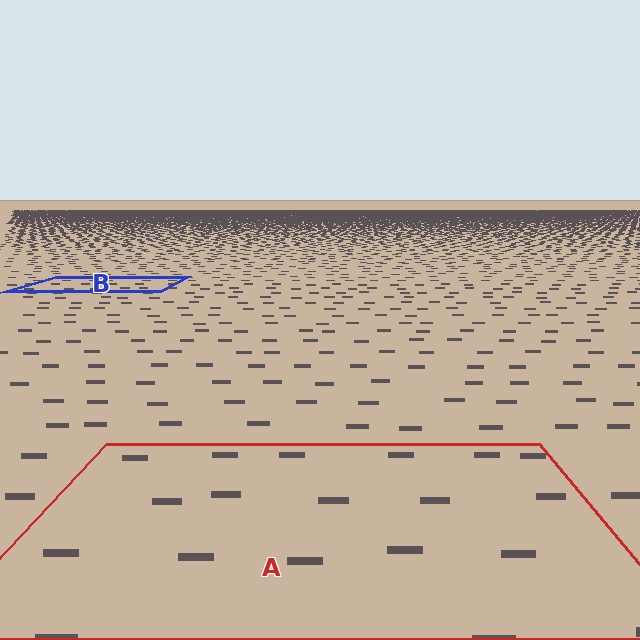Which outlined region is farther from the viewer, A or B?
Region B is farther from the viewer — the texture elements inside it appear smaller and more densely packed.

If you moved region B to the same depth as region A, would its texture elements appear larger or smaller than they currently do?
They would appear larger. At a closer depth, the same texture elements are projected at a bigger on-screen size.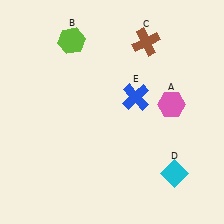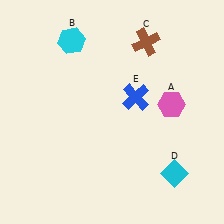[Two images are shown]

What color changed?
The hexagon (B) changed from lime in Image 1 to cyan in Image 2.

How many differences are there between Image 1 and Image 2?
There is 1 difference between the two images.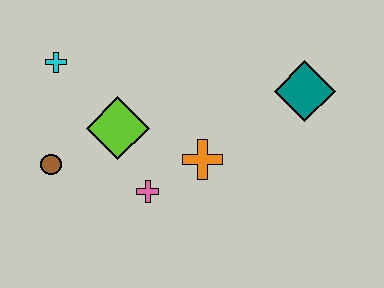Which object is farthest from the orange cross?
The cyan cross is farthest from the orange cross.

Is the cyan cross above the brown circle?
Yes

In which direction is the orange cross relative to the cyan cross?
The orange cross is to the right of the cyan cross.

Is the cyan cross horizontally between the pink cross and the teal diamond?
No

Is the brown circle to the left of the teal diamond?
Yes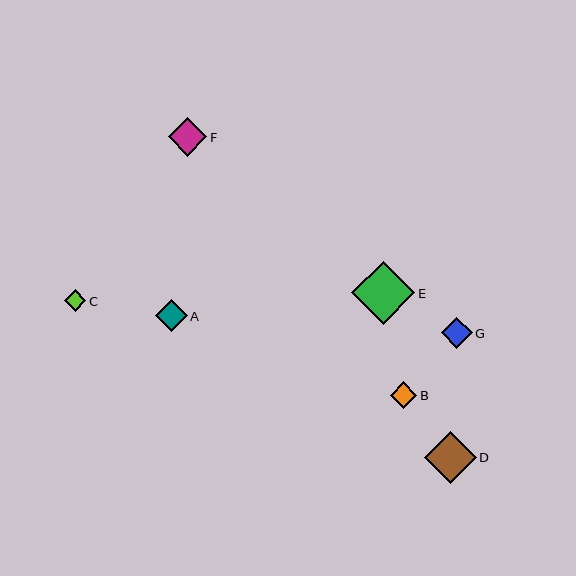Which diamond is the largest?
Diamond E is the largest with a size of approximately 63 pixels.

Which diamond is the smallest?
Diamond C is the smallest with a size of approximately 22 pixels.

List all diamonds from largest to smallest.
From largest to smallest: E, D, F, A, G, B, C.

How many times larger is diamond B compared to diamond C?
Diamond B is approximately 1.2 times the size of diamond C.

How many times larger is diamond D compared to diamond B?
Diamond D is approximately 2.0 times the size of diamond B.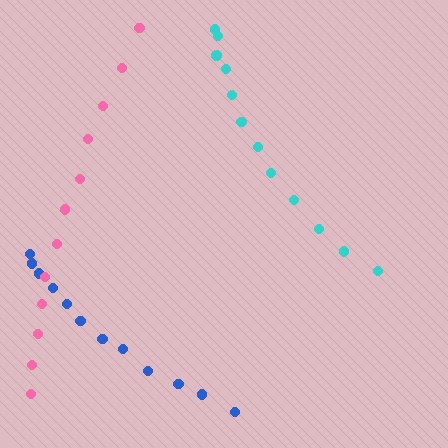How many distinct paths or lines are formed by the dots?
There are 3 distinct paths.